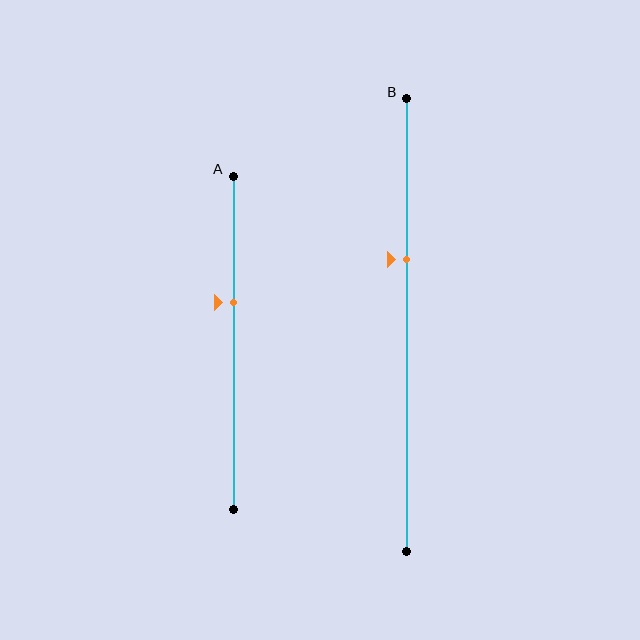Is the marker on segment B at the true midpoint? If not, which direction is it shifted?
No, the marker on segment B is shifted upward by about 14% of the segment length.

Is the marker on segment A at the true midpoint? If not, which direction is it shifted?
No, the marker on segment A is shifted upward by about 12% of the segment length.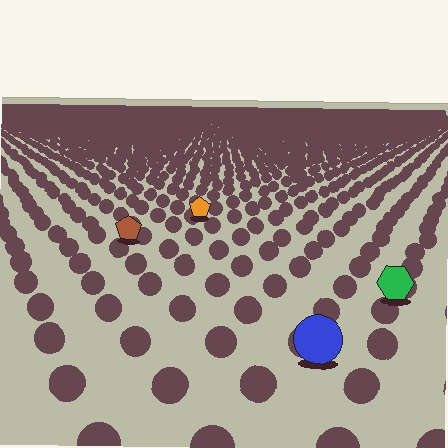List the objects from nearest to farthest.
From nearest to farthest: the blue circle, the green hexagon, the brown pentagon, the orange pentagon.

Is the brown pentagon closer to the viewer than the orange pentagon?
Yes. The brown pentagon is closer — you can tell from the texture gradient: the ground texture is coarser near it.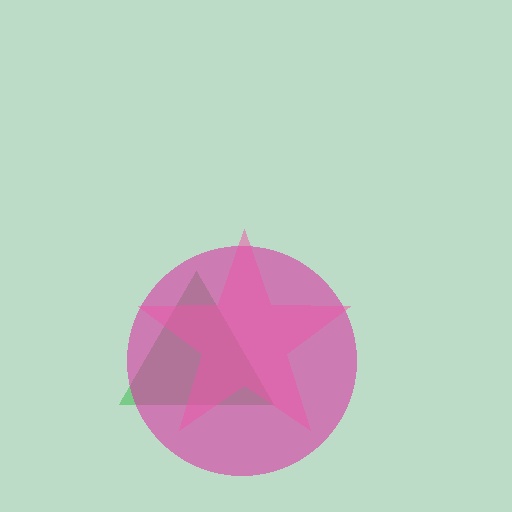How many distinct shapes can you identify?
There are 3 distinct shapes: a green triangle, a magenta circle, a pink star.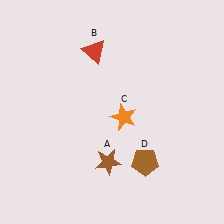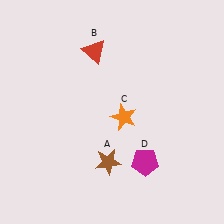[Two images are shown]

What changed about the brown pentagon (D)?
In Image 1, D is brown. In Image 2, it changed to magenta.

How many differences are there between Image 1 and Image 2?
There is 1 difference between the two images.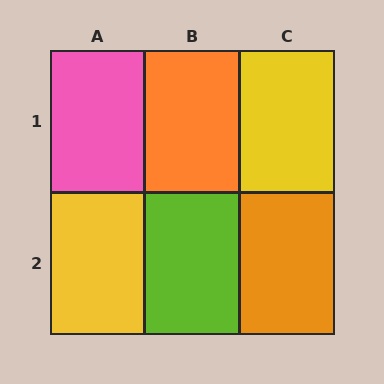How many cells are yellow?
2 cells are yellow.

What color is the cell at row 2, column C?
Orange.